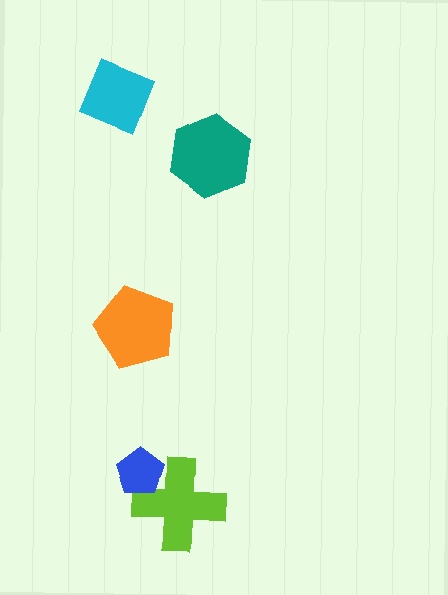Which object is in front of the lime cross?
The blue pentagon is in front of the lime cross.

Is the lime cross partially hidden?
Yes, it is partially covered by another shape.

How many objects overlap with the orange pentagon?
0 objects overlap with the orange pentagon.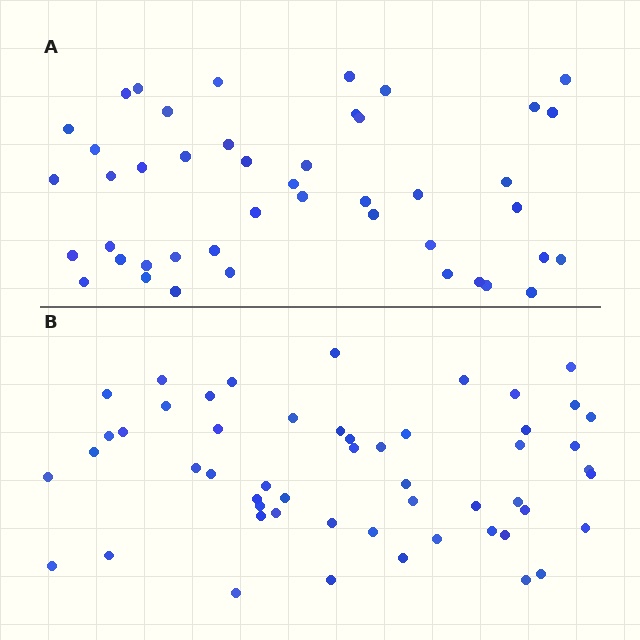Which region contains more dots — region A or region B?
Region B (the bottom region) has more dots.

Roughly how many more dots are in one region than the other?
Region B has roughly 8 or so more dots than region A.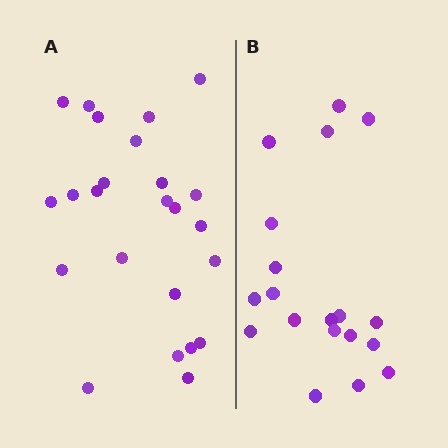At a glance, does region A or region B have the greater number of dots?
Region A (the left region) has more dots.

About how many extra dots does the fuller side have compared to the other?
Region A has about 5 more dots than region B.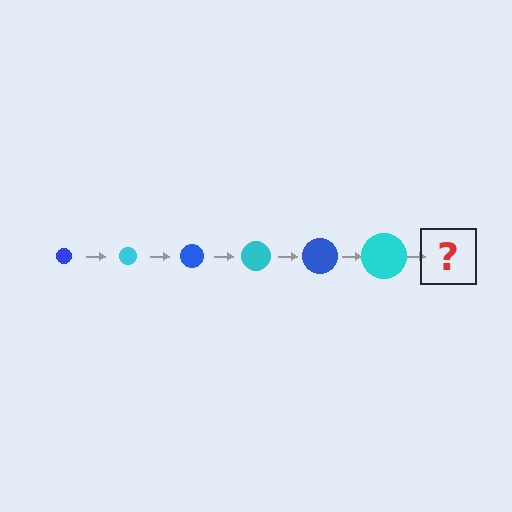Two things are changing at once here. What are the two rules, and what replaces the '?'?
The two rules are that the circle grows larger each step and the color cycles through blue and cyan. The '?' should be a blue circle, larger than the previous one.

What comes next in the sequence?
The next element should be a blue circle, larger than the previous one.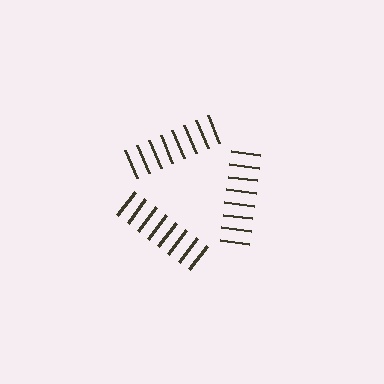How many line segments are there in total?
24 — 8 along each of the 3 edges.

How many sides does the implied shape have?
3 sides — the line-ends trace a triangle.